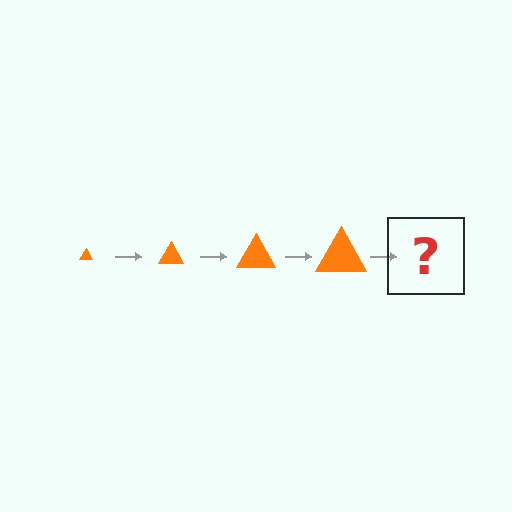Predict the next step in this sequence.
The next step is an orange triangle, larger than the previous one.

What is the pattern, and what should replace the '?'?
The pattern is that the triangle gets progressively larger each step. The '?' should be an orange triangle, larger than the previous one.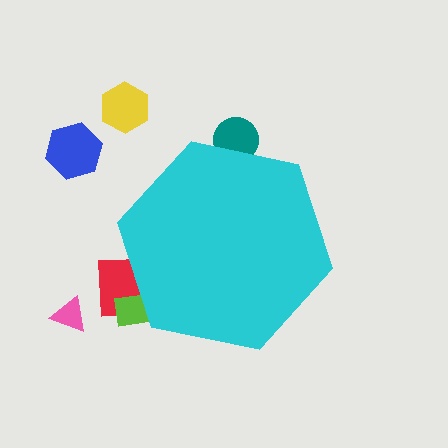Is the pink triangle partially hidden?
No, the pink triangle is fully visible.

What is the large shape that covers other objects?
A cyan hexagon.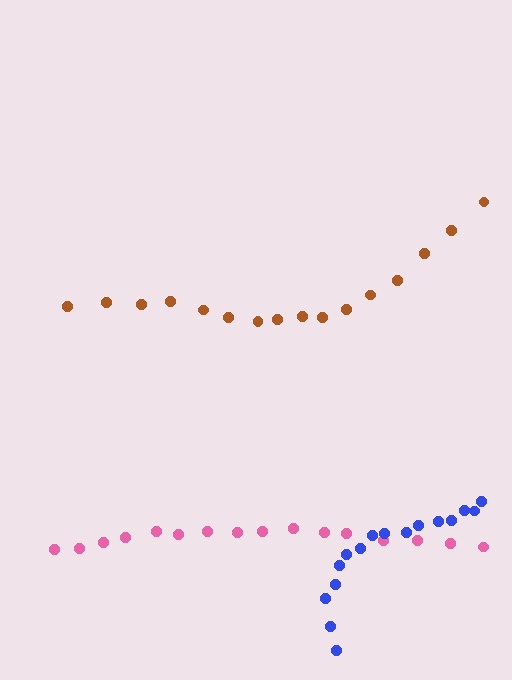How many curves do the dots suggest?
There are 3 distinct paths.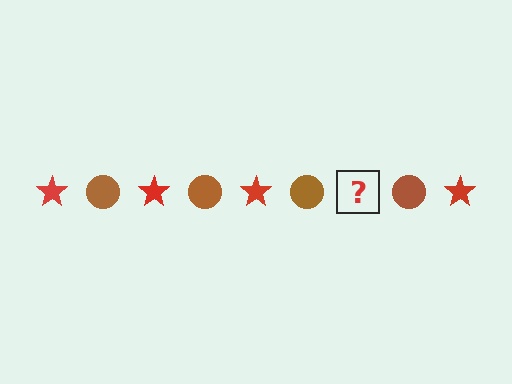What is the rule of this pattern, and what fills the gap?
The rule is that the pattern alternates between red star and brown circle. The gap should be filled with a red star.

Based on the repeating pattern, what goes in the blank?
The blank should be a red star.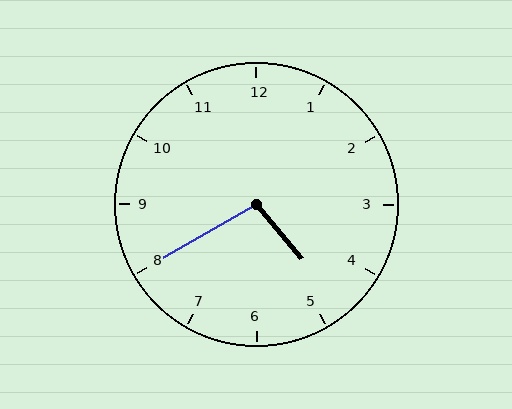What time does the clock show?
4:40.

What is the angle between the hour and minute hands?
Approximately 100 degrees.